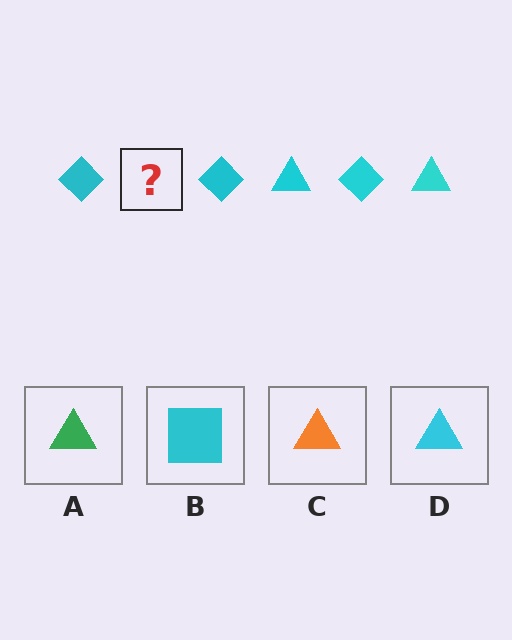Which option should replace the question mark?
Option D.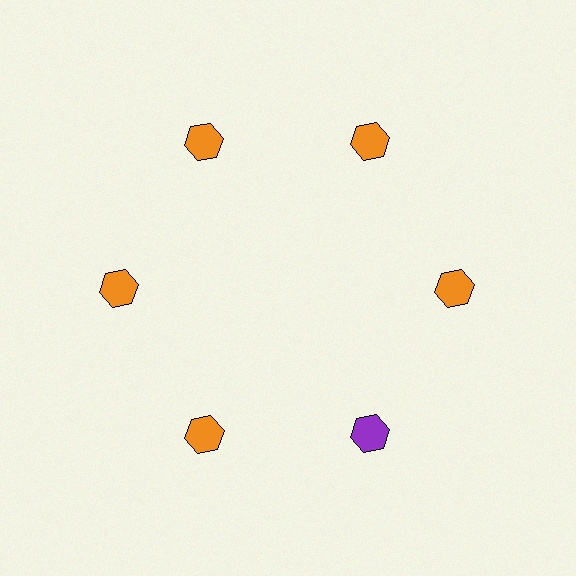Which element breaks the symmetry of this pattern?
The purple hexagon at roughly the 5 o'clock position breaks the symmetry. All other shapes are orange hexagons.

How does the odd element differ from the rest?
It has a different color: purple instead of orange.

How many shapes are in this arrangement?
There are 6 shapes arranged in a ring pattern.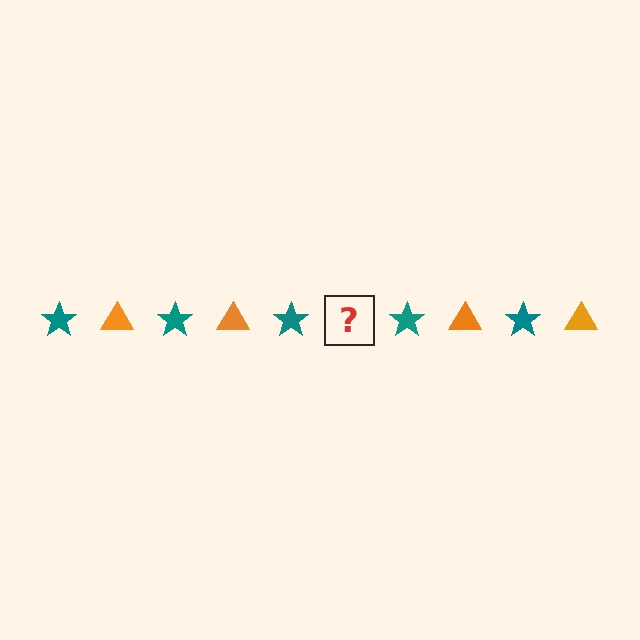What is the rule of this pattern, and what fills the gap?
The rule is that the pattern alternates between teal star and orange triangle. The gap should be filled with an orange triangle.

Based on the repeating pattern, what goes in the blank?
The blank should be an orange triangle.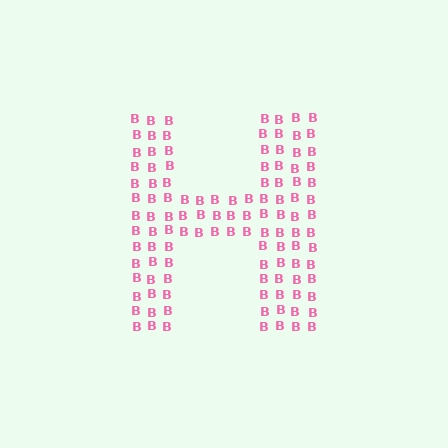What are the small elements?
The small elements are letter B's.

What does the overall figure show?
The overall figure shows the letter H.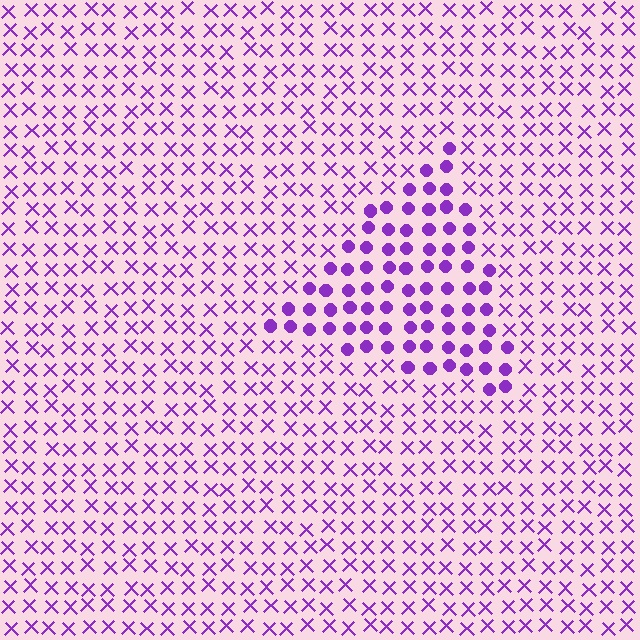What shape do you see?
I see a triangle.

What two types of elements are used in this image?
The image uses circles inside the triangle region and X marks outside it.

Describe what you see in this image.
The image is filled with small purple elements arranged in a uniform grid. A triangle-shaped region contains circles, while the surrounding area contains X marks. The boundary is defined purely by the change in element shape.